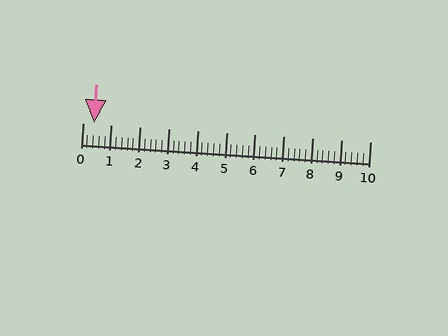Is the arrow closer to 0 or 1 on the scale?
The arrow is closer to 0.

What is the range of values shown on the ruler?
The ruler shows values from 0 to 10.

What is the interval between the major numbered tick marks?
The major tick marks are spaced 1 units apart.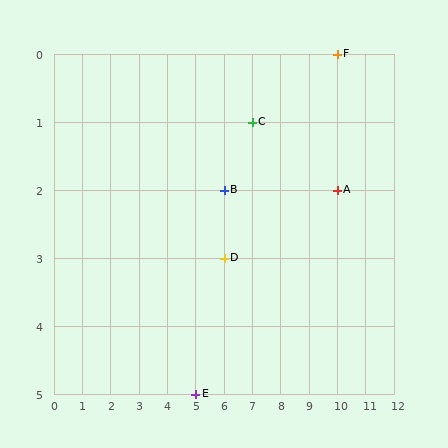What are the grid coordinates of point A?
Point A is at grid coordinates (10, 2).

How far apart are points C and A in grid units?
Points C and A are 3 columns and 1 row apart (about 3.2 grid units diagonally).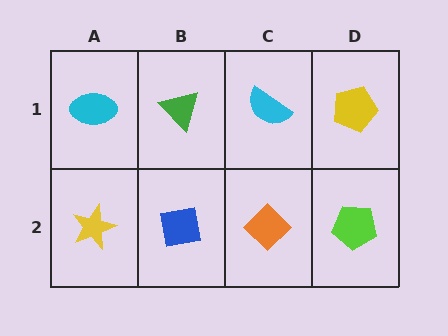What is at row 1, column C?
A cyan semicircle.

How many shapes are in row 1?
4 shapes.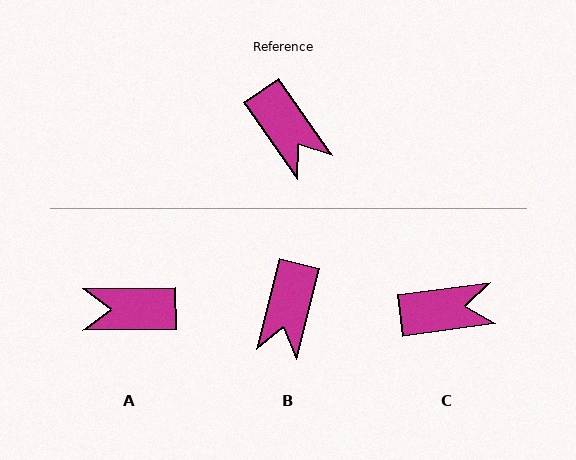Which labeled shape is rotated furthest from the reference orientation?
A, about 124 degrees away.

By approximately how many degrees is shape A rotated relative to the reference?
Approximately 124 degrees clockwise.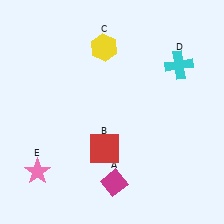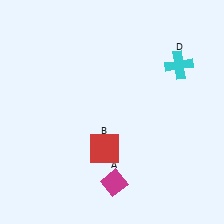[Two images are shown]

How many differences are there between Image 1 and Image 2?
There are 2 differences between the two images.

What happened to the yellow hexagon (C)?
The yellow hexagon (C) was removed in Image 2. It was in the top-left area of Image 1.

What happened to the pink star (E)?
The pink star (E) was removed in Image 2. It was in the bottom-left area of Image 1.